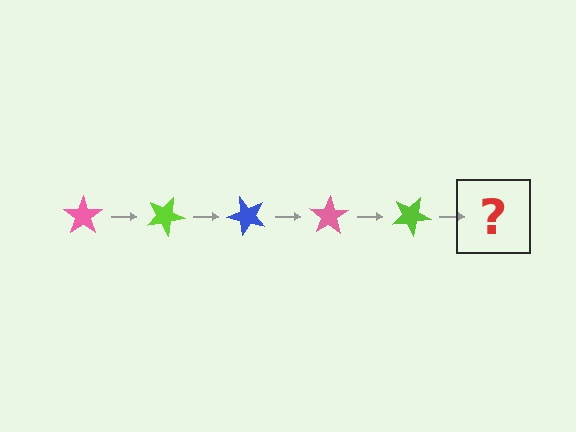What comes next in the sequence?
The next element should be a blue star, rotated 125 degrees from the start.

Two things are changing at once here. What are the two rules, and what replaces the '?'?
The two rules are that it rotates 25 degrees each step and the color cycles through pink, lime, and blue. The '?' should be a blue star, rotated 125 degrees from the start.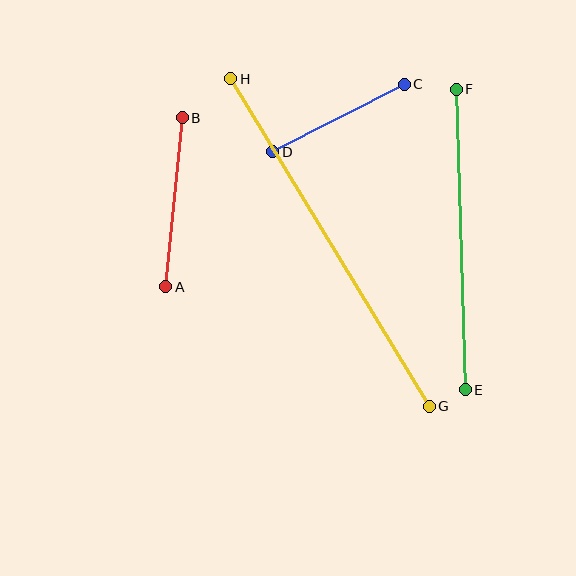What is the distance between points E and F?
The distance is approximately 301 pixels.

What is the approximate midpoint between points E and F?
The midpoint is at approximately (461, 240) pixels.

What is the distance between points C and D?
The distance is approximately 148 pixels.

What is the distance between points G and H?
The distance is approximately 383 pixels.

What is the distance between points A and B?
The distance is approximately 170 pixels.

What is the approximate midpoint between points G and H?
The midpoint is at approximately (330, 242) pixels.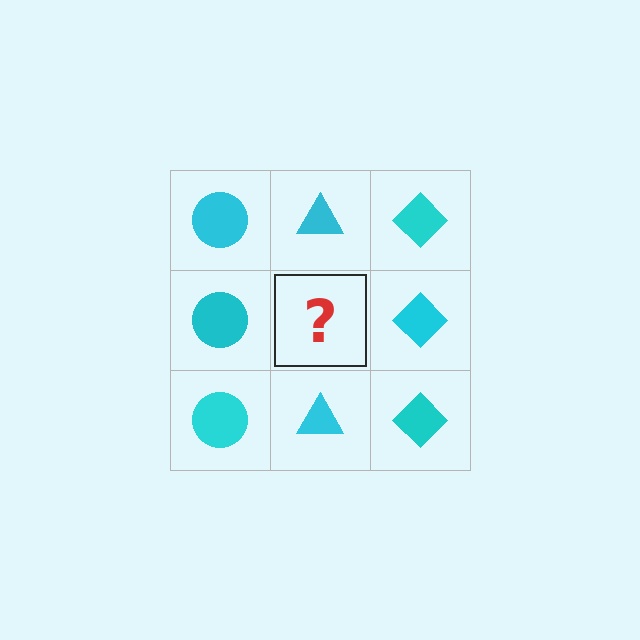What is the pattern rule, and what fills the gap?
The rule is that each column has a consistent shape. The gap should be filled with a cyan triangle.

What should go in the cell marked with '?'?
The missing cell should contain a cyan triangle.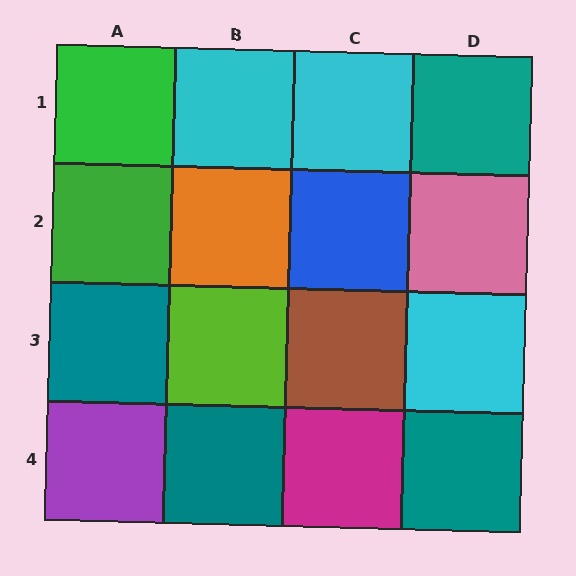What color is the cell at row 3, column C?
Brown.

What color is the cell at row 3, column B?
Lime.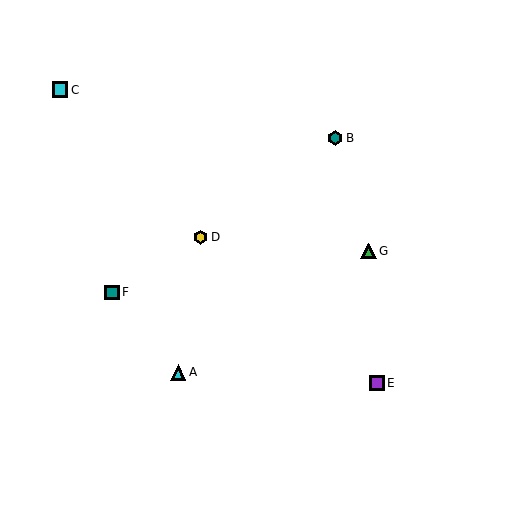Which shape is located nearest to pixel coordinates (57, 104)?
The cyan square (labeled C) at (60, 90) is nearest to that location.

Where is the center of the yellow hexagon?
The center of the yellow hexagon is at (201, 237).